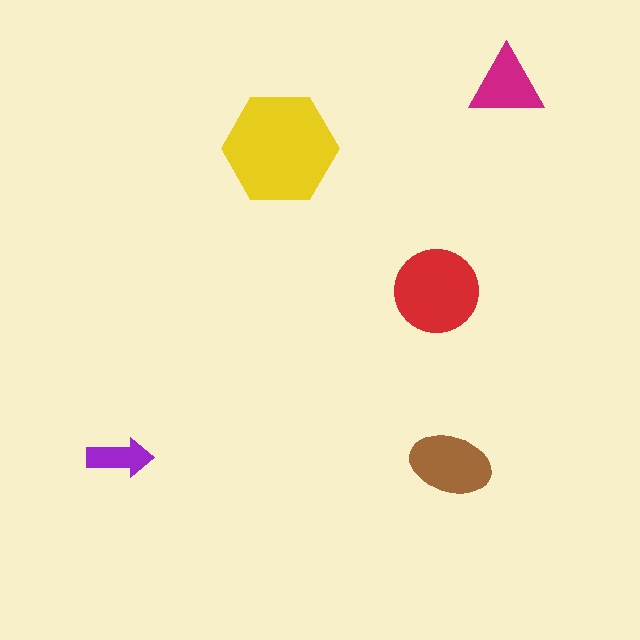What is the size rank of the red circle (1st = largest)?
2nd.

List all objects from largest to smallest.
The yellow hexagon, the red circle, the brown ellipse, the magenta triangle, the purple arrow.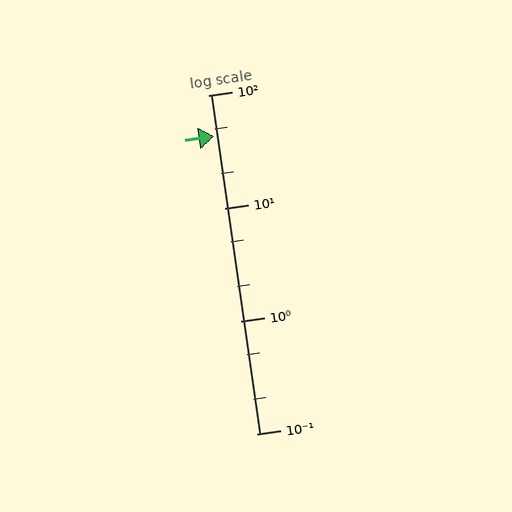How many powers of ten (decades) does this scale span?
The scale spans 3 decades, from 0.1 to 100.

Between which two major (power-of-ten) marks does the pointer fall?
The pointer is between 10 and 100.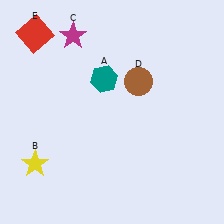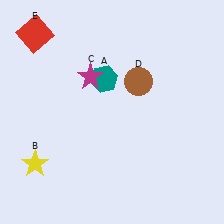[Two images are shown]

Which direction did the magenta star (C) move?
The magenta star (C) moved down.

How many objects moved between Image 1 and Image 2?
1 object moved between the two images.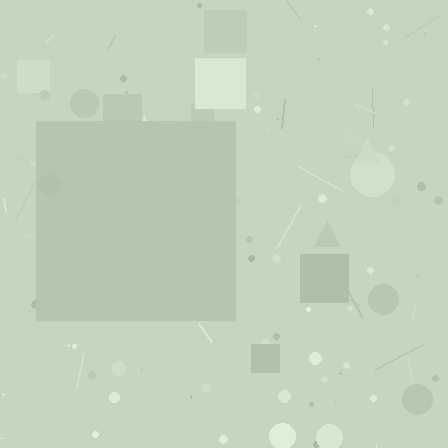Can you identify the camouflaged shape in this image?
The camouflaged shape is a square.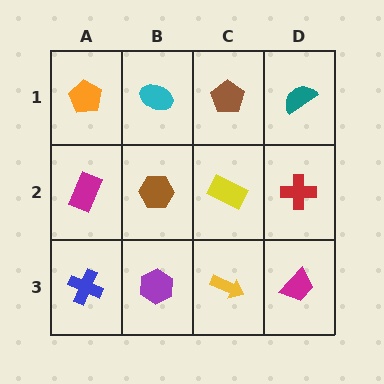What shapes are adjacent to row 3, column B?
A brown hexagon (row 2, column B), a blue cross (row 3, column A), a yellow arrow (row 3, column C).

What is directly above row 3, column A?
A magenta rectangle.